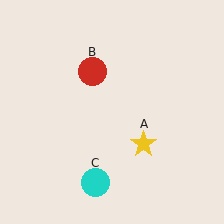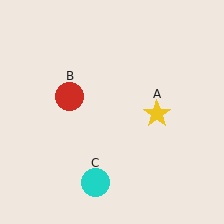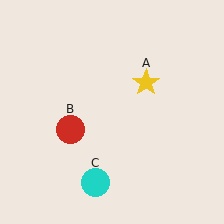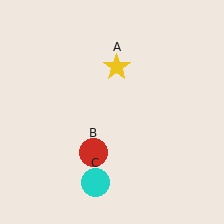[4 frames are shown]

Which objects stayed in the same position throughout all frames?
Cyan circle (object C) remained stationary.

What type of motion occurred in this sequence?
The yellow star (object A), red circle (object B) rotated counterclockwise around the center of the scene.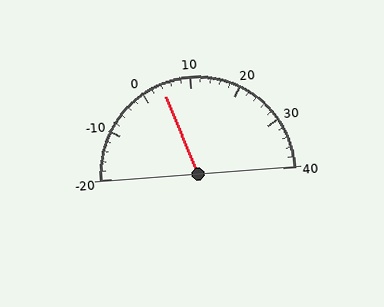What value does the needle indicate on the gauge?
The needle indicates approximately 4.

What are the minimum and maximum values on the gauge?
The gauge ranges from -20 to 40.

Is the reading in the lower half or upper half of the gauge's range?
The reading is in the lower half of the range (-20 to 40).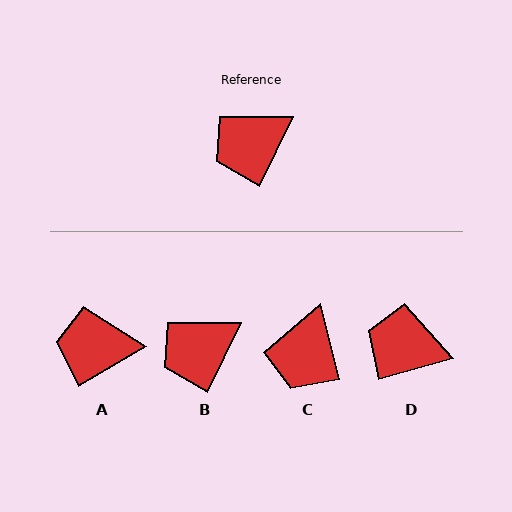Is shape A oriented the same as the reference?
No, it is off by about 33 degrees.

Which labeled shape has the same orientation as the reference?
B.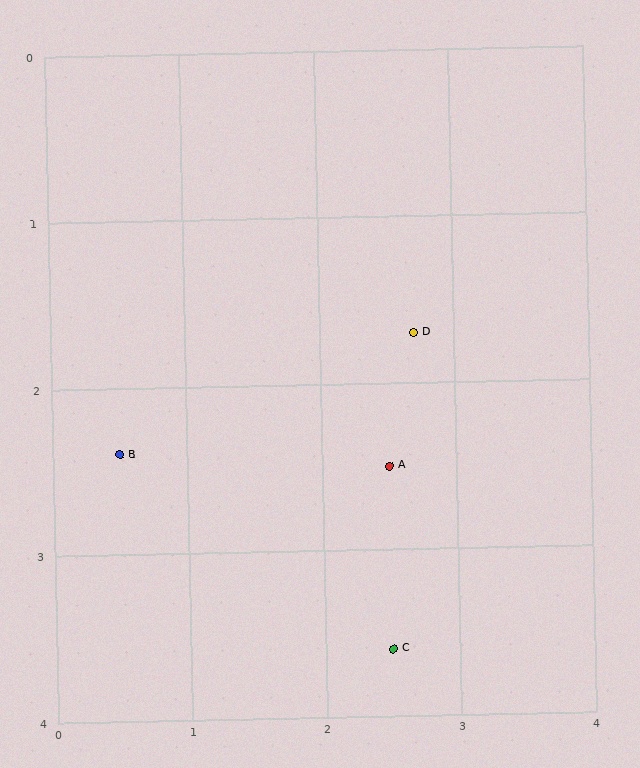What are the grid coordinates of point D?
Point D is at approximately (2.7, 1.7).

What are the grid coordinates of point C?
Point C is at approximately (2.5, 3.6).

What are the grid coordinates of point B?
Point B is at approximately (0.5, 2.4).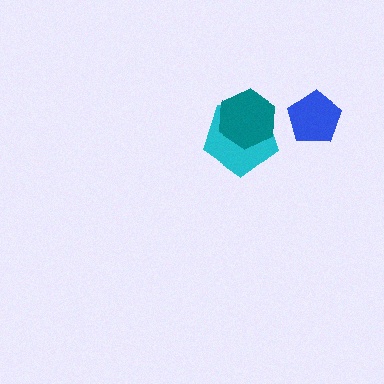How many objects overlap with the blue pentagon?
0 objects overlap with the blue pentagon.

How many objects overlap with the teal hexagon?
1 object overlaps with the teal hexagon.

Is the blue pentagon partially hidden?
No, no other shape covers it.